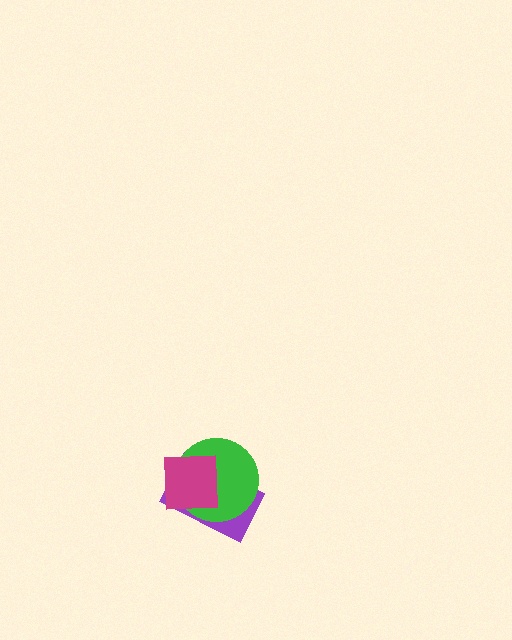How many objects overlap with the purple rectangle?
2 objects overlap with the purple rectangle.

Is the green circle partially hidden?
Yes, it is partially covered by another shape.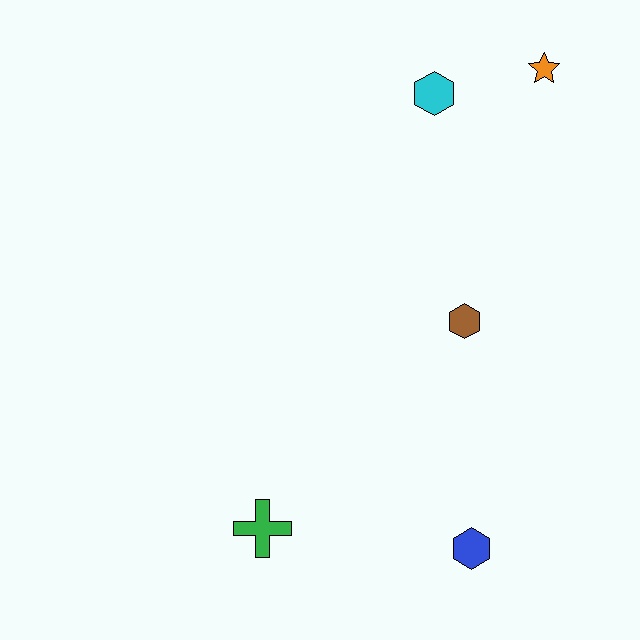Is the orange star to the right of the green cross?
Yes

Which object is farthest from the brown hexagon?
The green cross is farthest from the brown hexagon.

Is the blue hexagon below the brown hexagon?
Yes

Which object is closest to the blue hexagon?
The green cross is closest to the blue hexagon.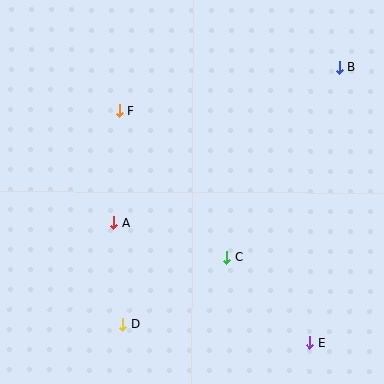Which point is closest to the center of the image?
Point C at (226, 257) is closest to the center.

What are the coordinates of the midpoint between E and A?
The midpoint between E and A is at (212, 282).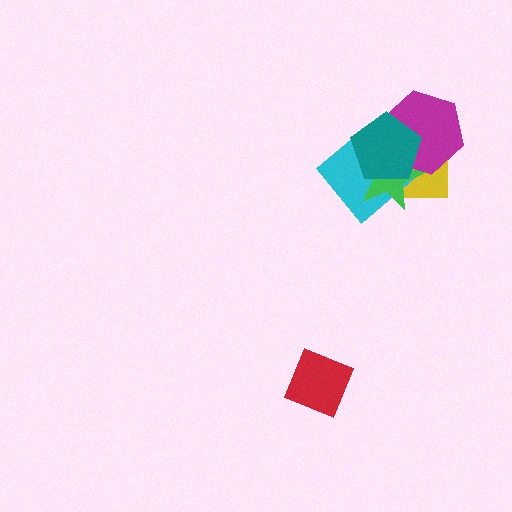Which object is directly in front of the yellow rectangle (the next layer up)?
The cyan diamond is directly in front of the yellow rectangle.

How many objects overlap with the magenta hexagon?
4 objects overlap with the magenta hexagon.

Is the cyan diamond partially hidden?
Yes, it is partially covered by another shape.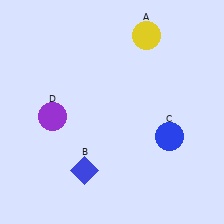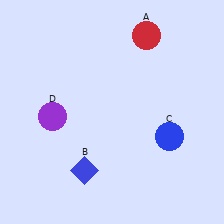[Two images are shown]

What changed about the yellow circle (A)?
In Image 1, A is yellow. In Image 2, it changed to red.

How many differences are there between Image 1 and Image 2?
There is 1 difference between the two images.